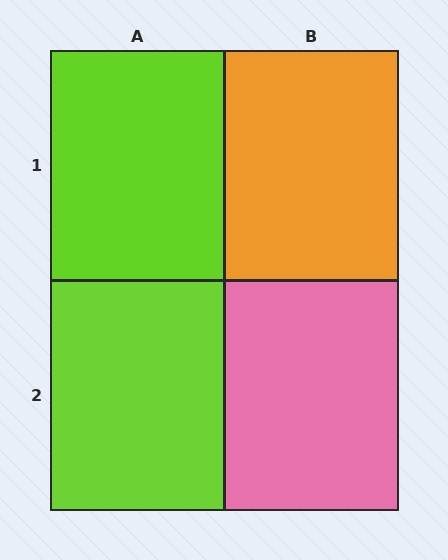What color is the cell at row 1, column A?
Lime.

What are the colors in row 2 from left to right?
Lime, pink.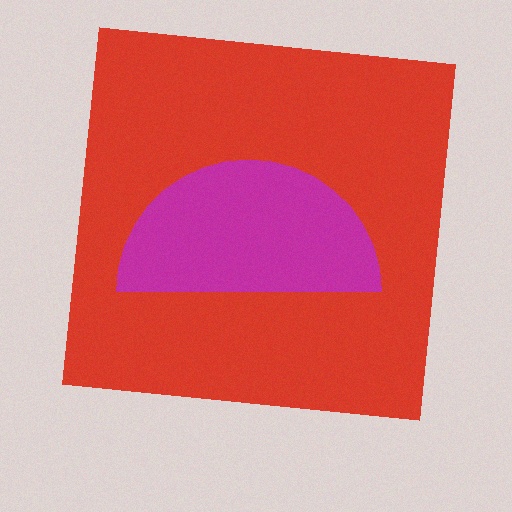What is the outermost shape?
The red square.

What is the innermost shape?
The magenta semicircle.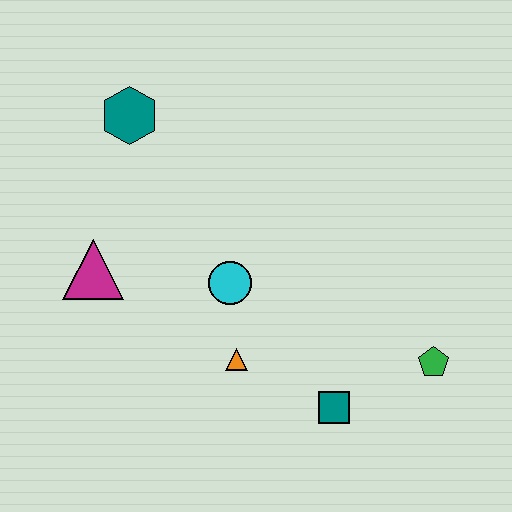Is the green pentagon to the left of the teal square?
No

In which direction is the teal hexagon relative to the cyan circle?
The teal hexagon is above the cyan circle.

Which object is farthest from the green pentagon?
The teal hexagon is farthest from the green pentagon.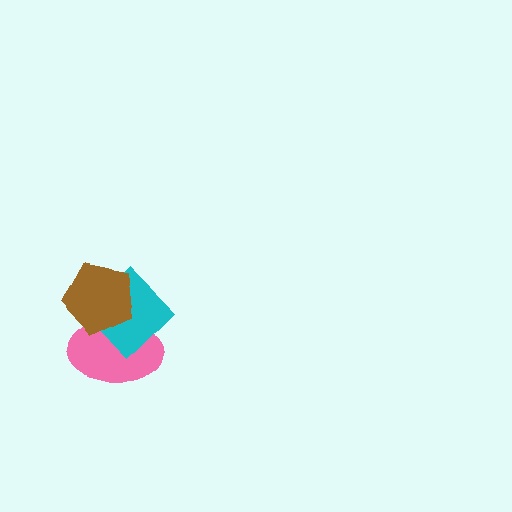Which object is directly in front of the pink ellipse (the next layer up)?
The cyan diamond is directly in front of the pink ellipse.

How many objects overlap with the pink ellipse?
2 objects overlap with the pink ellipse.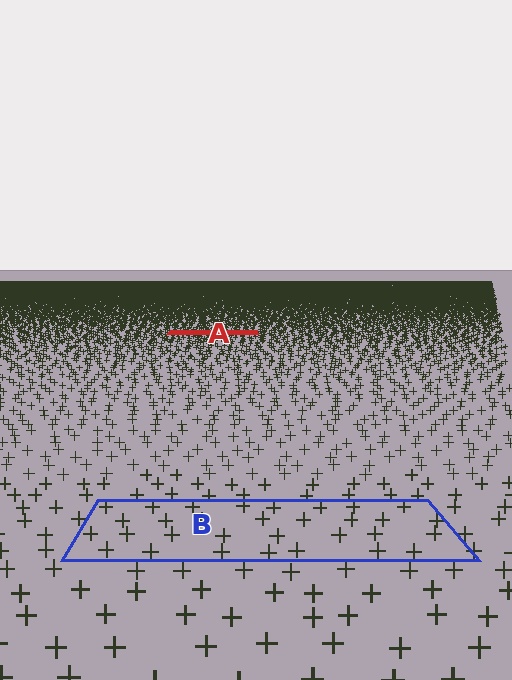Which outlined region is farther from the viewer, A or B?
Region A is farther from the viewer — the texture elements inside it appear smaller and more densely packed.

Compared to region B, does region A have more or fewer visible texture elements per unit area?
Region A has more texture elements per unit area — they are packed more densely because it is farther away.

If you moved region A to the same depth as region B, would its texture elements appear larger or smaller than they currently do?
They would appear larger. At a closer depth, the same texture elements are projected at a bigger on-screen size.